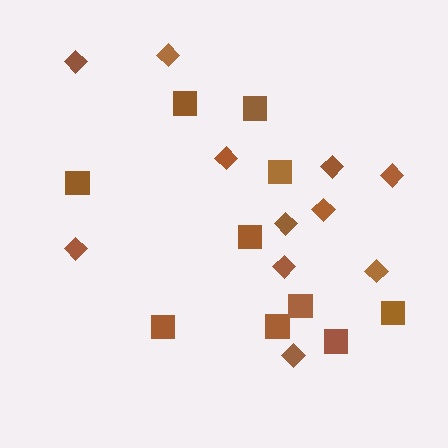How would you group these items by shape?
There are 2 groups: one group of diamonds (11) and one group of squares (10).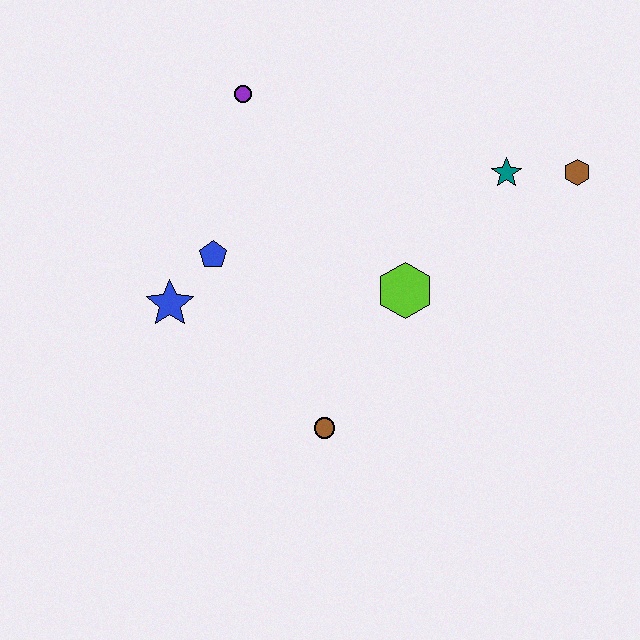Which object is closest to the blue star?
The blue pentagon is closest to the blue star.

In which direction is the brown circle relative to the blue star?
The brown circle is to the right of the blue star.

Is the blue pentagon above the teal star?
No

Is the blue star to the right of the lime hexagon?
No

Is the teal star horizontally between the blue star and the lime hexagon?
No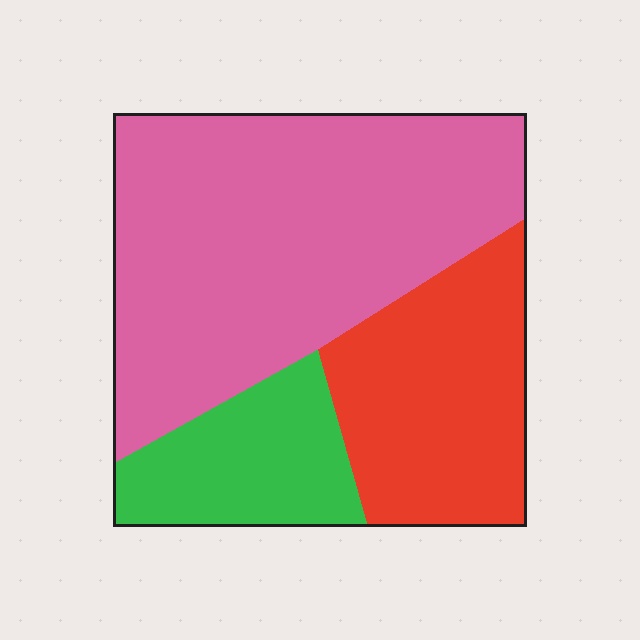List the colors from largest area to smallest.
From largest to smallest: pink, red, green.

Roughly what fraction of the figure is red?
Red takes up between a sixth and a third of the figure.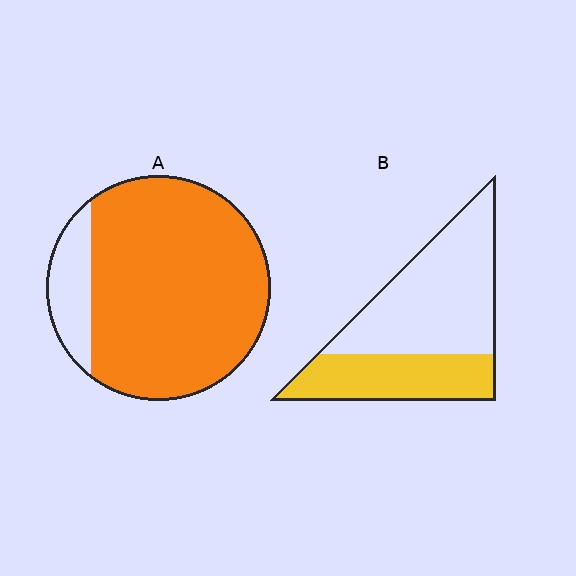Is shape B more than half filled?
No.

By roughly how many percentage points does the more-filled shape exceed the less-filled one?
By roughly 50 percentage points (A over B).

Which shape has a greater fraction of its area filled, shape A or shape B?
Shape A.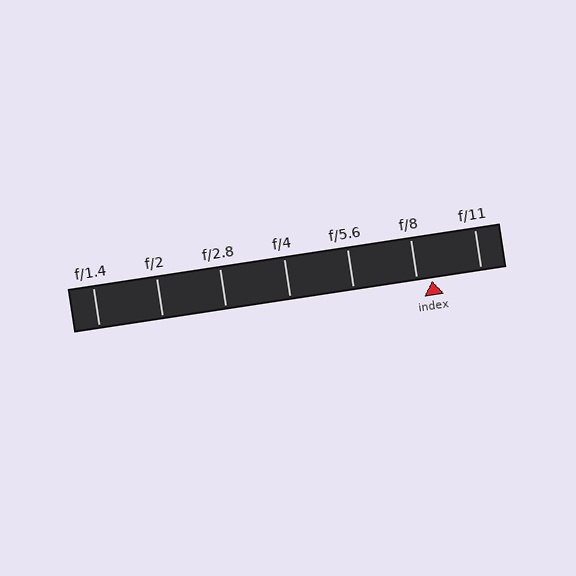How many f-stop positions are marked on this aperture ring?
There are 7 f-stop positions marked.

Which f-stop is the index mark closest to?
The index mark is closest to f/8.